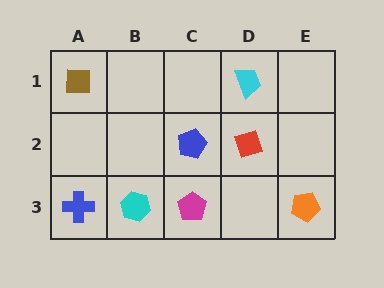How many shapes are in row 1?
2 shapes.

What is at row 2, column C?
A blue pentagon.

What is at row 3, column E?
An orange pentagon.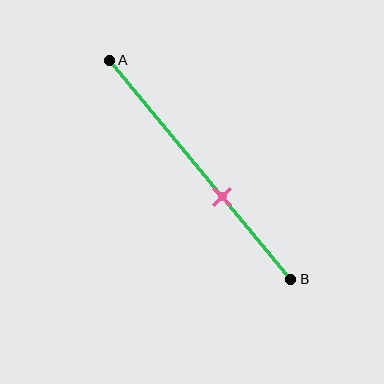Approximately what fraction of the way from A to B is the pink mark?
The pink mark is approximately 60% of the way from A to B.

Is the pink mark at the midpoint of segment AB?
No, the mark is at about 60% from A, not at the 50% midpoint.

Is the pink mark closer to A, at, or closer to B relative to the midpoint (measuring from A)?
The pink mark is closer to point B than the midpoint of segment AB.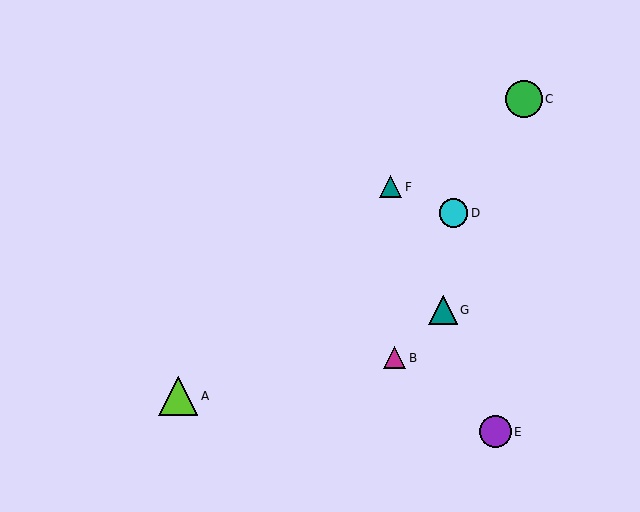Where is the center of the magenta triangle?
The center of the magenta triangle is at (395, 358).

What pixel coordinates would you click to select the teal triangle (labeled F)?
Click at (391, 187) to select the teal triangle F.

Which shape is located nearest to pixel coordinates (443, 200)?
The cyan circle (labeled D) at (454, 213) is nearest to that location.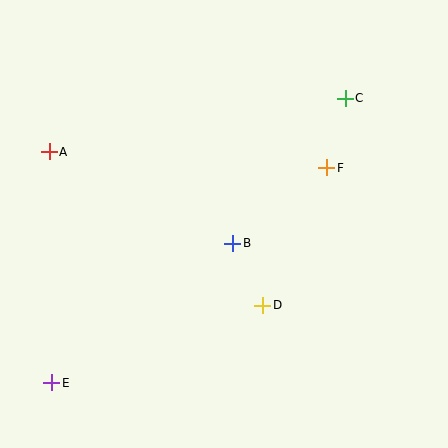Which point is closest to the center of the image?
Point B at (233, 243) is closest to the center.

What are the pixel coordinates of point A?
Point A is at (49, 152).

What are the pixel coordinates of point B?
Point B is at (233, 243).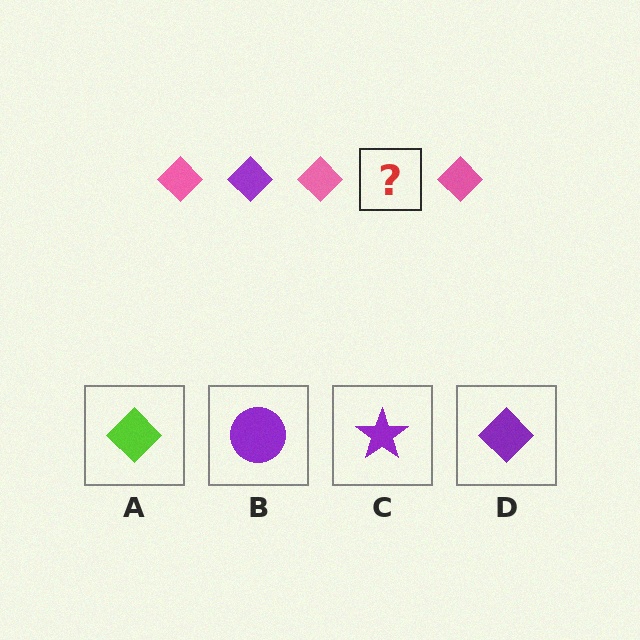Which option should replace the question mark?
Option D.